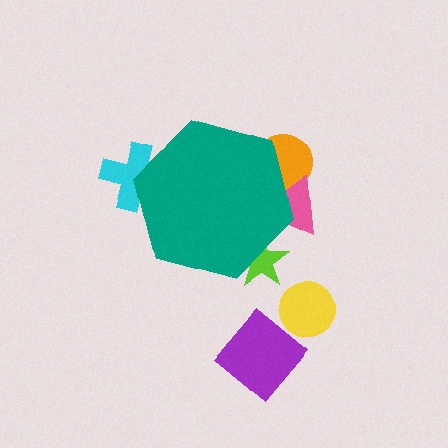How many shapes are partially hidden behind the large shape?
4 shapes are partially hidden.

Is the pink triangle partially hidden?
Yes, the pink triangle is partially hidden behind the teal hexagon.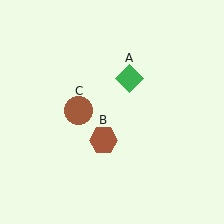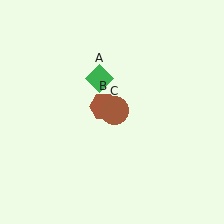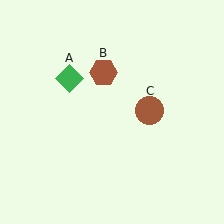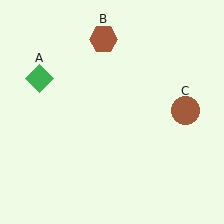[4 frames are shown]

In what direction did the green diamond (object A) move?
The green diamond (object A) moved left.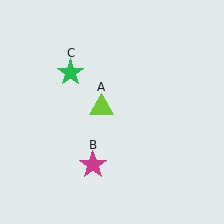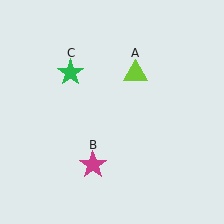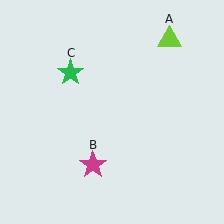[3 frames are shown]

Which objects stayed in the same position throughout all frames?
Magenta star (object B) and green star (object C) remained stationary.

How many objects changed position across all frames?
1 object changed position: lime triangle (object A).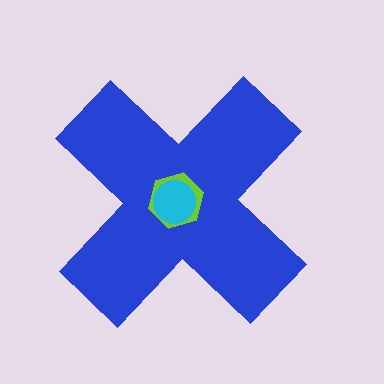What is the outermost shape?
The blue cross.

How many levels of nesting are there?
3.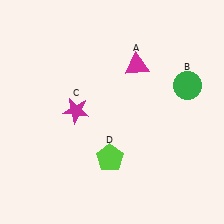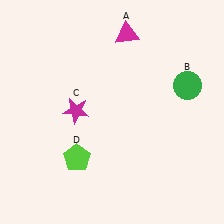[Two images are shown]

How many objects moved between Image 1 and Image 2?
2 objects moved between the two images.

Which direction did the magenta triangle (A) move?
The magenta triangle (A) moved up.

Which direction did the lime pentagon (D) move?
The lime pentagon (D) moved left.